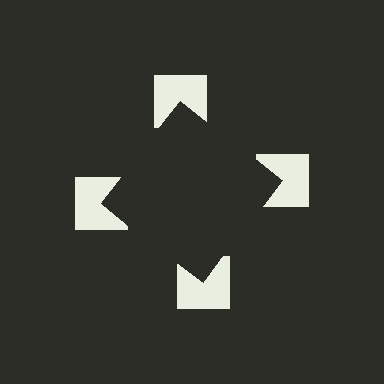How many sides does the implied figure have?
4 sides.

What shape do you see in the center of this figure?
An illusory square — its edges are inferred from the aligned wedge cuts in the notched squares, not physically drawn.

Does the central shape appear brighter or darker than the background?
It typically appears slightly darker than the background, even though no actual brightness change is drawn.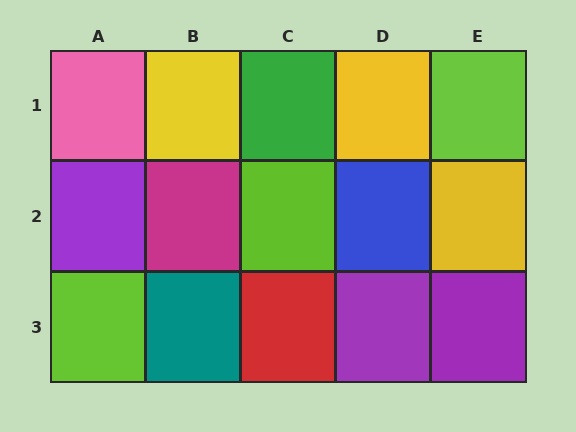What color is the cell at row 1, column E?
Lime.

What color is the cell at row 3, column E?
Purple.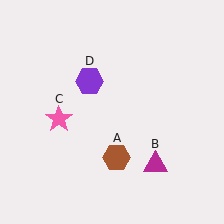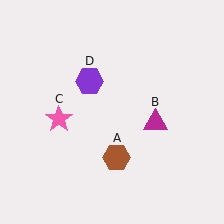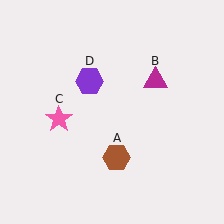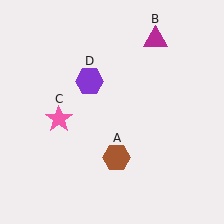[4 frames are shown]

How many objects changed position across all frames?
1 object changed position: magenta triangle (object B).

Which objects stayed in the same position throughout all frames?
Brown hexagon (object A) and pink star (object C) and purple hexagon (object D) remained stationary.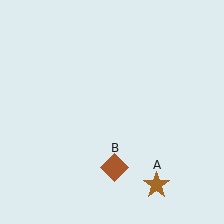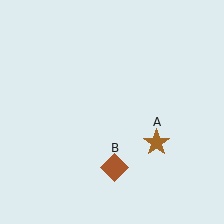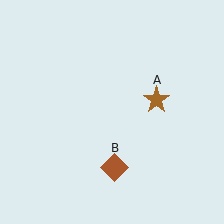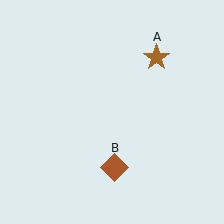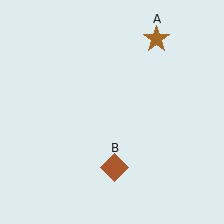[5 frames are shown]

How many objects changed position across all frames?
1 object changed position: brown star (object A).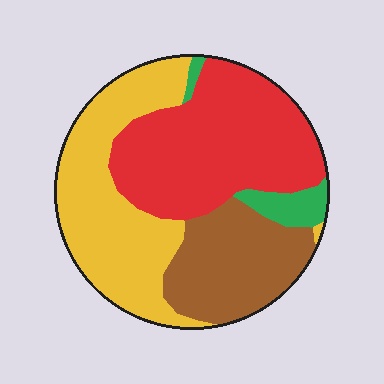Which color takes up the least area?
Green, at roughly 5%.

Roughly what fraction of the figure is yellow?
Yellow takes up between a third and a half of the figure.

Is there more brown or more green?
Brown.